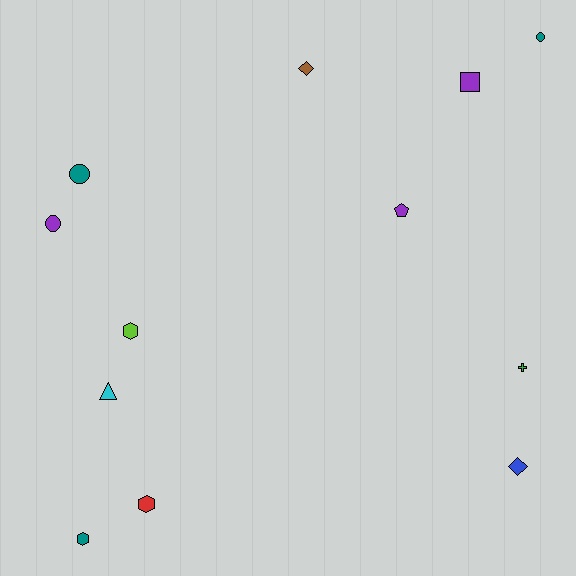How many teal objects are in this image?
There are 3 teal objects.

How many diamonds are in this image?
There are 2 diamonds.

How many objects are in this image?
There are 12 objects.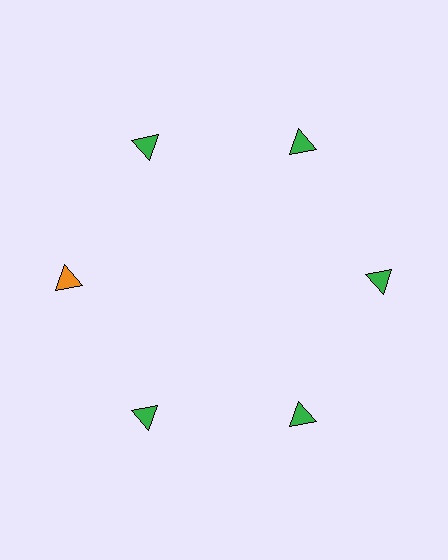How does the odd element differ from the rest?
It has a different color: orange instead of green.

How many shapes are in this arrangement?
There are 6 shapes arranged in a ring pattern.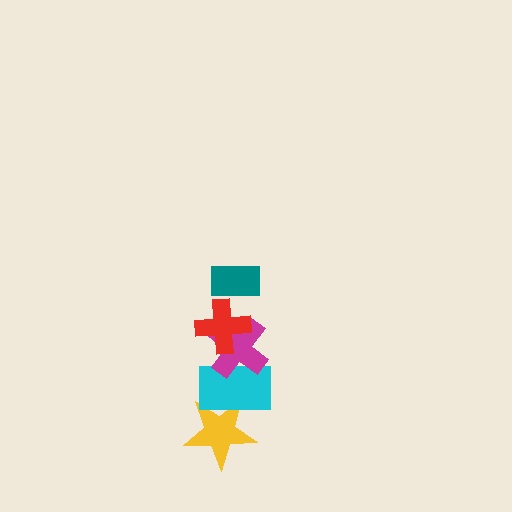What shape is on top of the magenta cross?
The red cross is on top of the magenta cross.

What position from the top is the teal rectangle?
The teal rectangle is 1st from the top.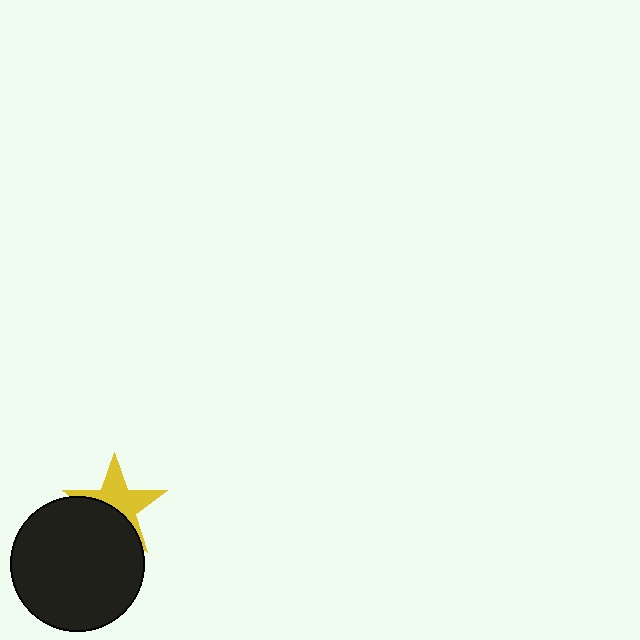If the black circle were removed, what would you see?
You would see the complete yellow star.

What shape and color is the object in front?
The object in front is a black circle.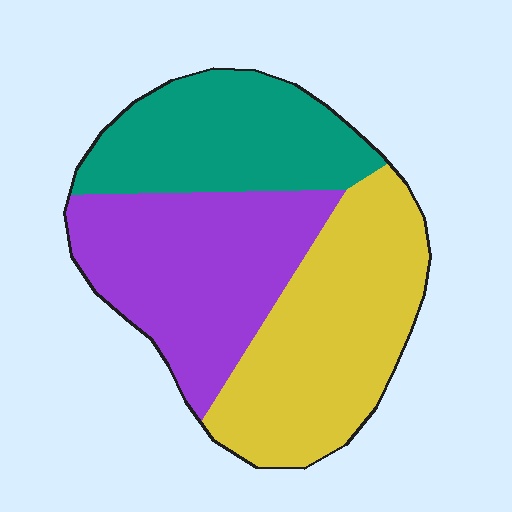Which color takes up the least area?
Teal, at roughly 30%.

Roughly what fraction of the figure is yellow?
Yellow takes up about three eighths (3/8) of the figure.